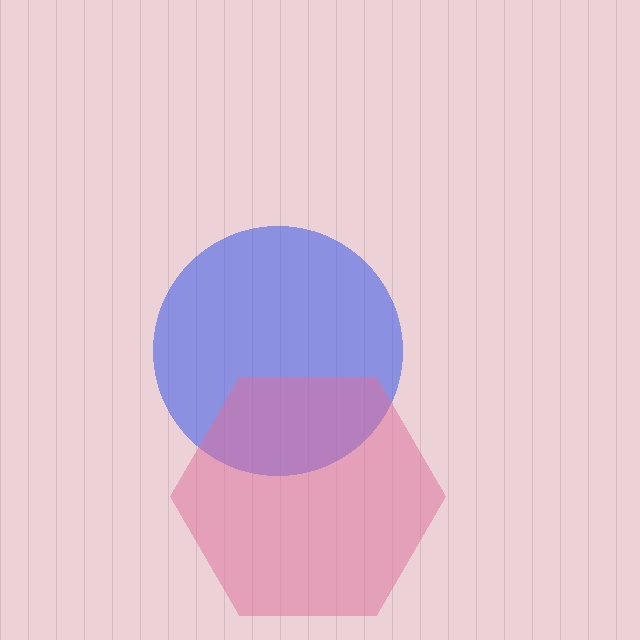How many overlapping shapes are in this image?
There are 2 overlapping shapes in the image.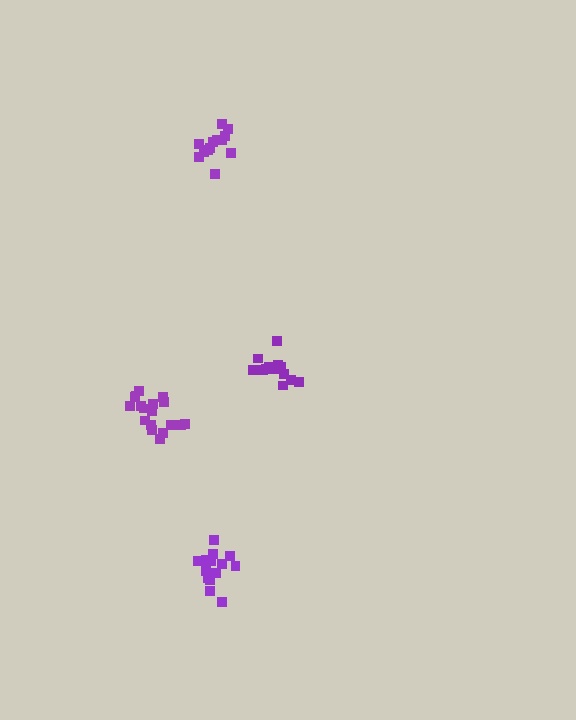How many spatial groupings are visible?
There are 4 spatial groupings.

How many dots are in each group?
Group 1: 13 dots, Group 2: 16 dots, Group 3: 18 dots, Group 4: 13 dots (60 total).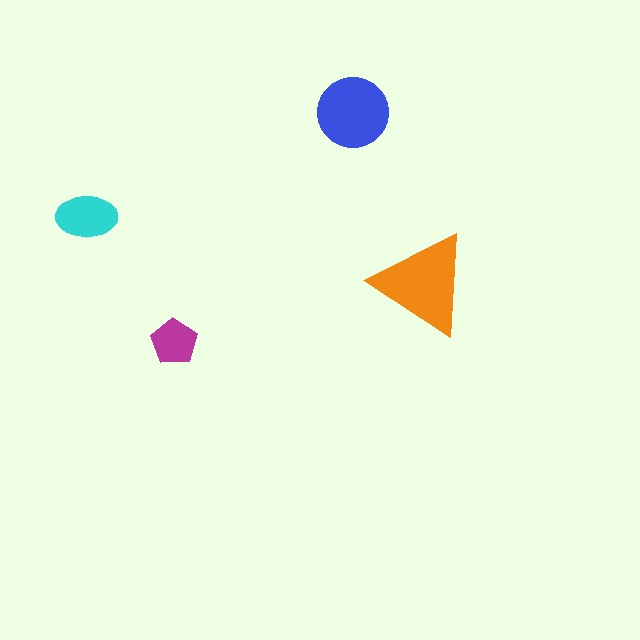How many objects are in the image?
There are 4 objects in the image.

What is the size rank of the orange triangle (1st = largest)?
1st.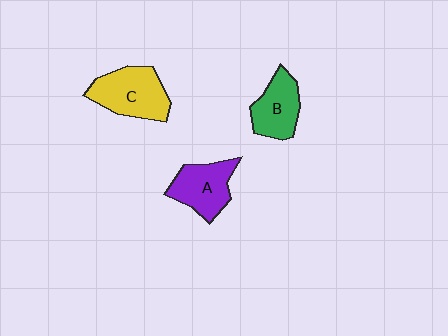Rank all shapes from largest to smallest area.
From largest to smallest: C (yellow), A (purple), B (green).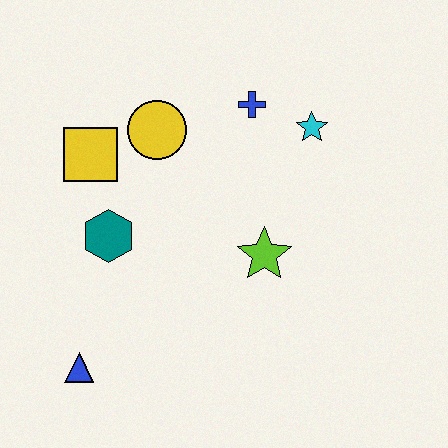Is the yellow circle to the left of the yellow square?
No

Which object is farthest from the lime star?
The blue triangle is farthest from the lime star.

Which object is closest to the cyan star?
The blue cross is closest to the cyan star.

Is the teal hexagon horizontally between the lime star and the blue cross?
No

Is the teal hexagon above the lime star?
Yes